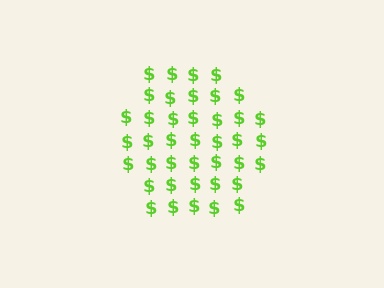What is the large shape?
The large shape is a hexagon.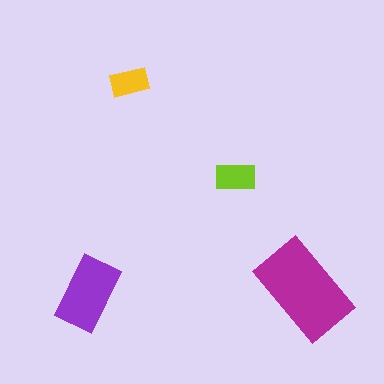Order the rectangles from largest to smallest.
the magenta one, the purple one, the lime one, the yellow one.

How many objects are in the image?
There are 4 objects in the image.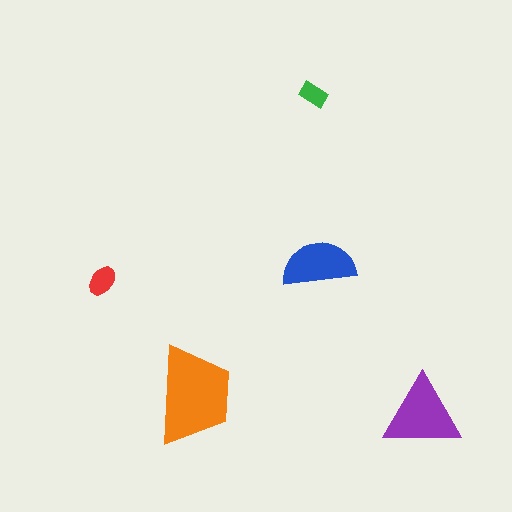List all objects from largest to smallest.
The orange trapezoid, the purple triangle, the blue semicircle, the red ellipse, the green rectangle.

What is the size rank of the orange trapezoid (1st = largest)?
1st.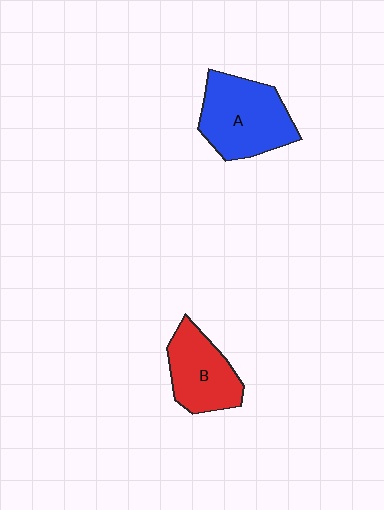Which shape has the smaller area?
Shape B (red).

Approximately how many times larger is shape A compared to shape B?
Approximately 1.3 times.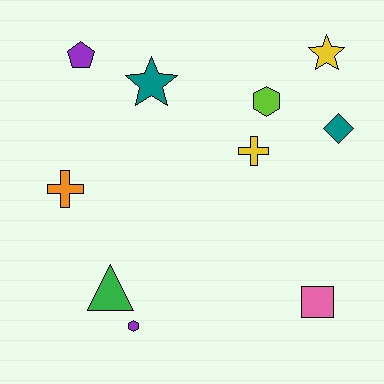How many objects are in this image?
There are 10 objects.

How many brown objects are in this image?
There are no brown objects.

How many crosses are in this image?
There are 2 crosses.